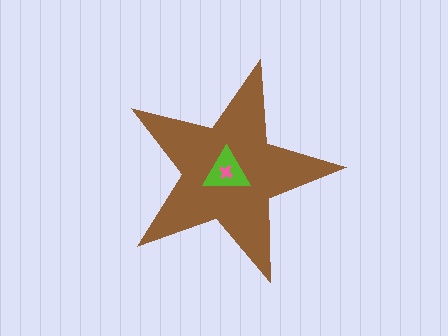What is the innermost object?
The pink cross.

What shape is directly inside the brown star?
The lime triangle.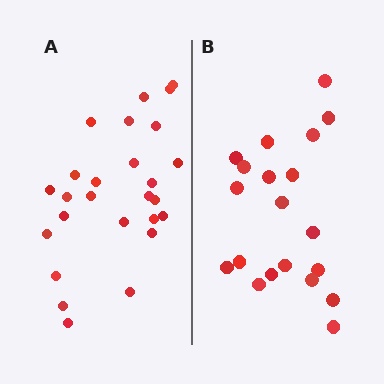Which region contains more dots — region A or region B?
Region A (the left region) has more dots.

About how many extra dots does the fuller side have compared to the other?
Region A has about 6 more dots than region B.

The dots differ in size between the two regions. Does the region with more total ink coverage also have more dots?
No. Region B has more total ink coverage because its dots are larger, but region A actually contains more individual dots. Total area can be misleading — the number of items is what matters here.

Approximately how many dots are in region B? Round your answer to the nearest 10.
About 20 dots.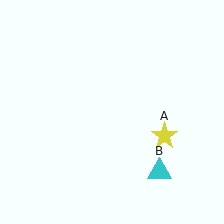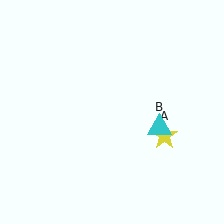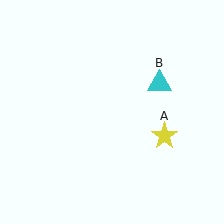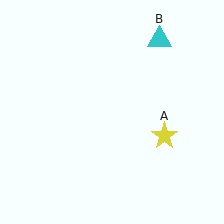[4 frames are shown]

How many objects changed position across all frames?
1 object changed position: cyan triangle (object B).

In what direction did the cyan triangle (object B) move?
The cyan triangle (object B) moved up.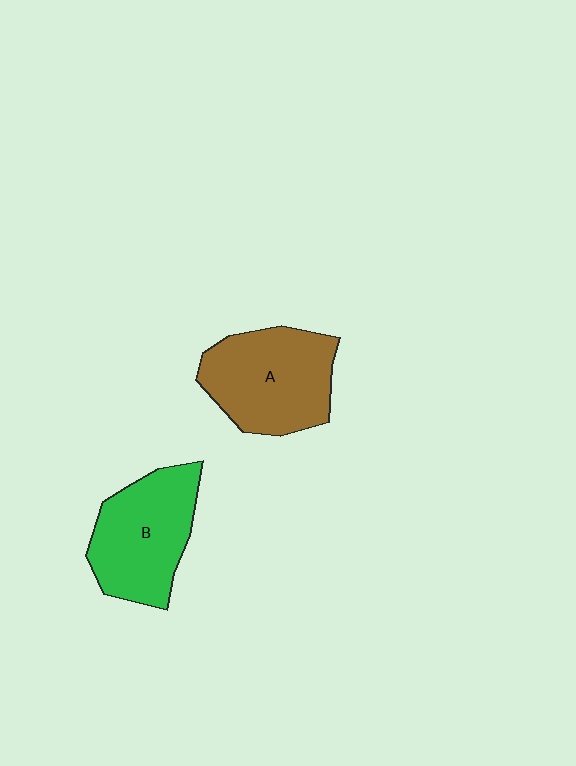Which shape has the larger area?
Shape A (brown).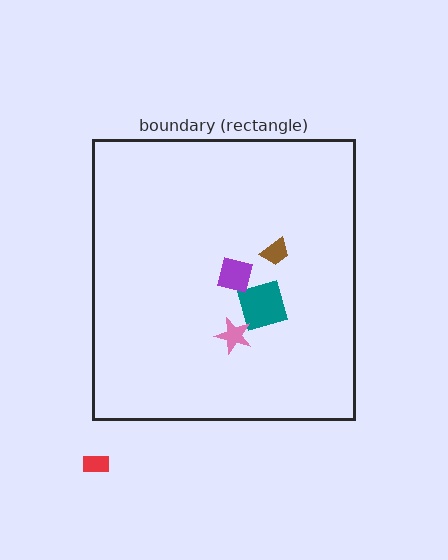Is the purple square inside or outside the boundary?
Inside.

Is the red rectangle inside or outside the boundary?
Outside.